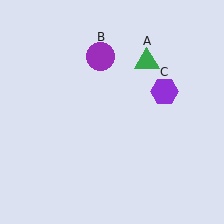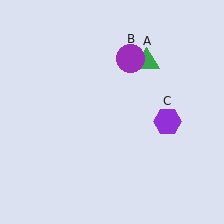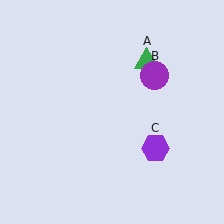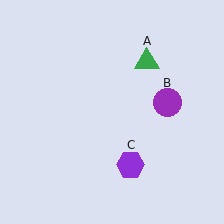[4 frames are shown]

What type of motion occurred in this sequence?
The purple circle (object B), purple hexagon (object C) rotated clockwise around the center of the scene.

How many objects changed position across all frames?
2 objects changed position: purple circle (object B), purple hexagon (object C).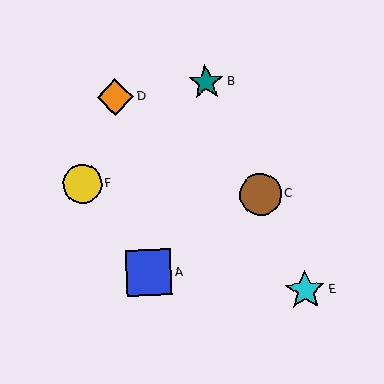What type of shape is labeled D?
Shape D is an orange diamond.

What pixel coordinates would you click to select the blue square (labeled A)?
Click at (148, 273) to select the blue square A.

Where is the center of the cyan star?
The center of the cyan star is at (305, 290).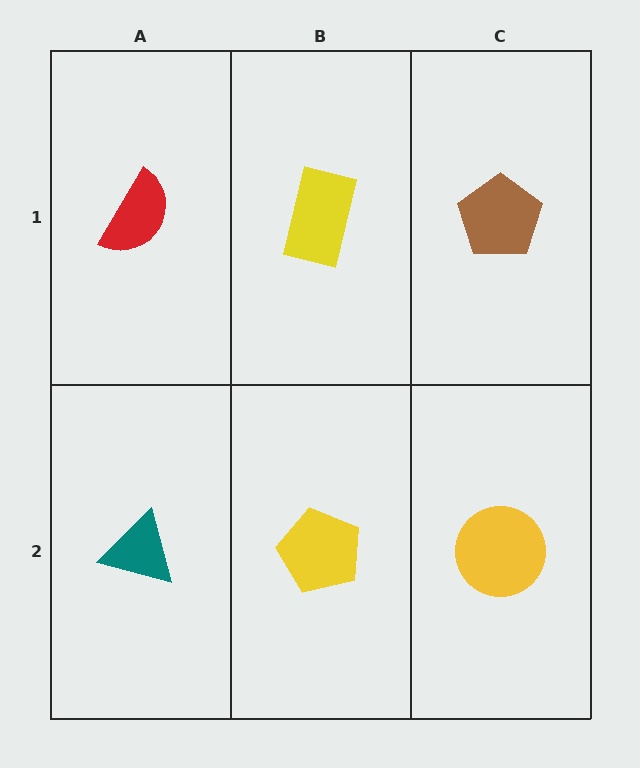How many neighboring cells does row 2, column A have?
2.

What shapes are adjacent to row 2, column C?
A brown pentagon (row 1, column C), a yellow pentagon (row 2, column B).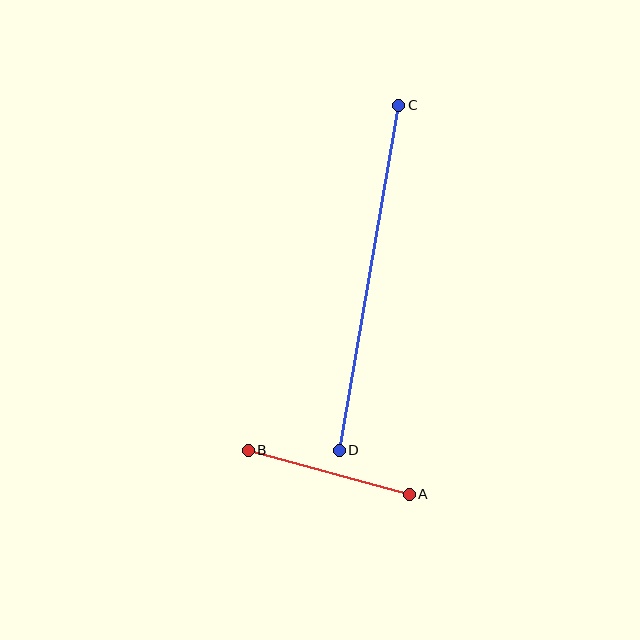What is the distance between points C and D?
The distance is approximately 350 pixels.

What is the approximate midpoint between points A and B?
The midpoint is at approximately (329, 472) pixels.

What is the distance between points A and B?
The distance is approximately 167 pixels.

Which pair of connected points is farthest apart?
Points C and D are farthest apart.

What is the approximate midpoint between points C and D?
The midpoint is at approximately (369, 278) pixels.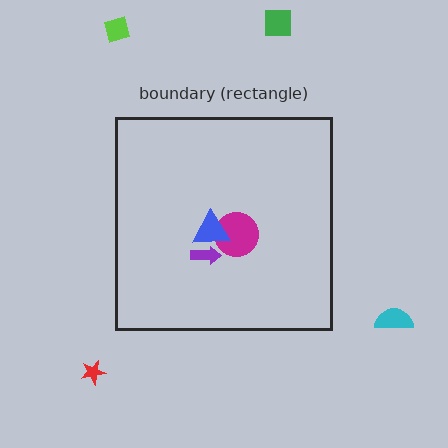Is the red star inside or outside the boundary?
Outside.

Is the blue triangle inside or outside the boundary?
Inside.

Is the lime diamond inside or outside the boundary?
Outside.